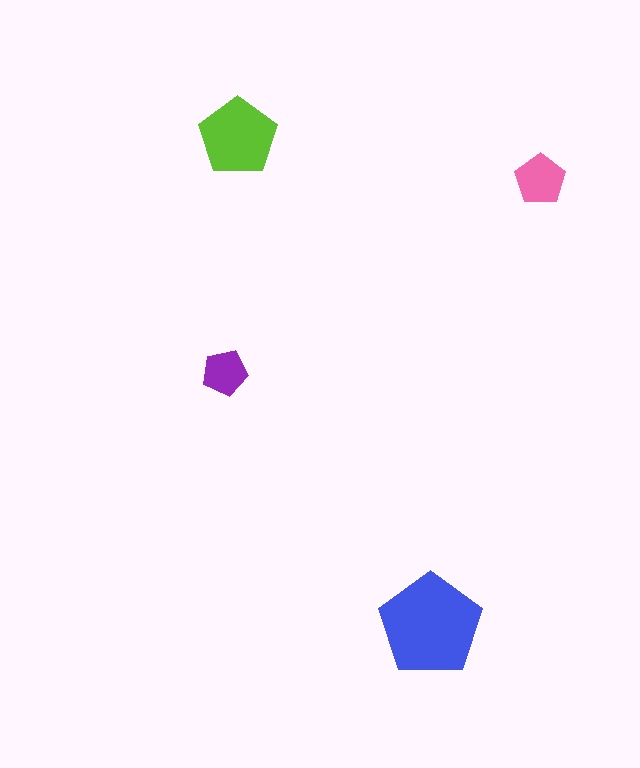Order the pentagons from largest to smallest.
the blue one, the lime one, the pink one, the purple one.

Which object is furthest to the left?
The purple pentagon is leftmost.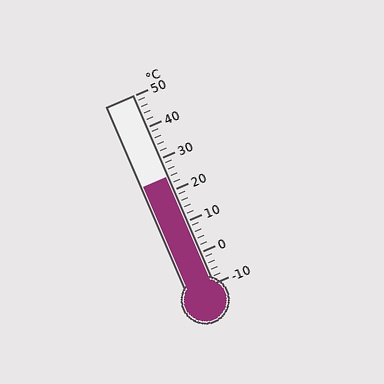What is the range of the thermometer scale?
The thermometer scale ranges from -10°C to 50°C.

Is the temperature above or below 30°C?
The temperature is below 30°C.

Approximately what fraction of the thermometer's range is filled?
The thermometer is filled to approximately 55% of its range.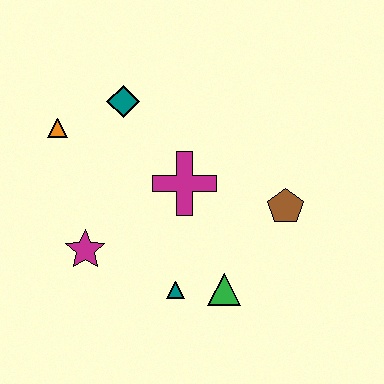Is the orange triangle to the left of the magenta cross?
Yes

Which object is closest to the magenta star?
The teal triangle is closest to the magenta star.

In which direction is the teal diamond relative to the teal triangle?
The teal diamond is above the teal triangle.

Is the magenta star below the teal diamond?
Yes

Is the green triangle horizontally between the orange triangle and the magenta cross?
No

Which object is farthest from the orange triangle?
The brown pentagon is farthest from the orange triangle.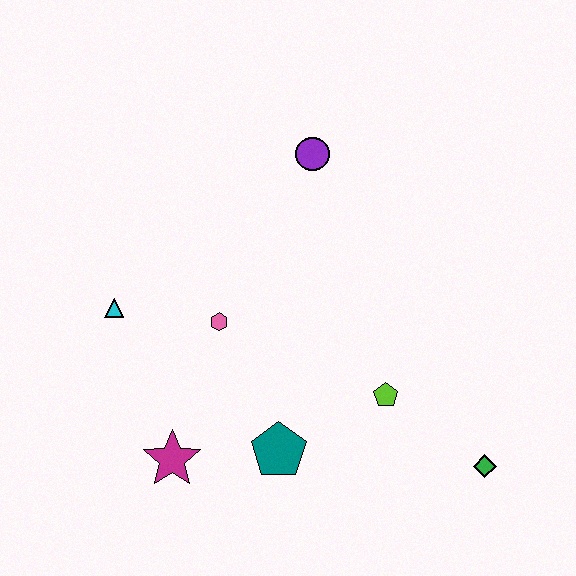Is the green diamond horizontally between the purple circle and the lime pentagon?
No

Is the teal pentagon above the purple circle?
No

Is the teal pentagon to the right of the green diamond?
No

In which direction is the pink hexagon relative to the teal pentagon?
The pink hexagon is above the teal pentagon.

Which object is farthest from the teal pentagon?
The purple circle is farthest from the teal pentagon.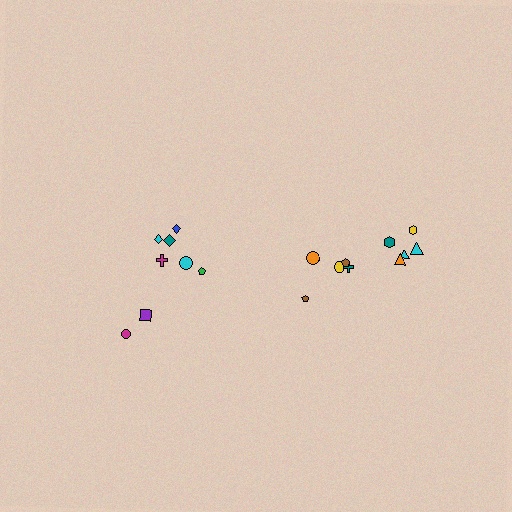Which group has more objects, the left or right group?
The right group.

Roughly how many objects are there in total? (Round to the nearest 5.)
Roughly 20 objects in total.